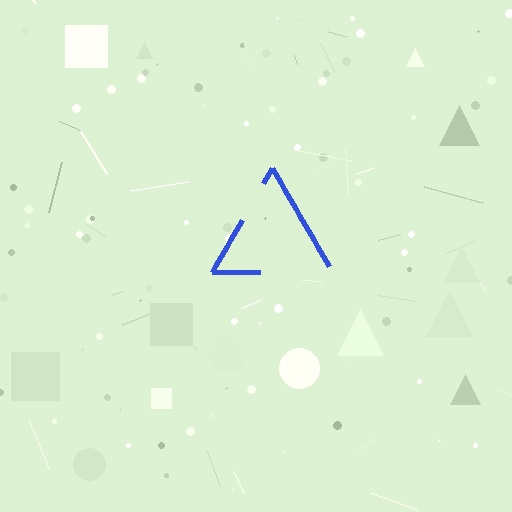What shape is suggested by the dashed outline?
The dashed outline suggests a triangle.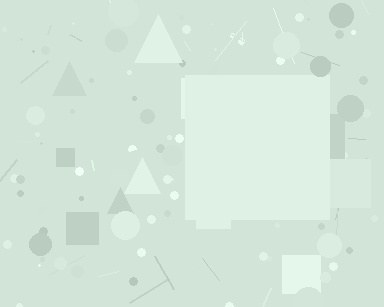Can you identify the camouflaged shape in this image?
The camouflaged shape is a square.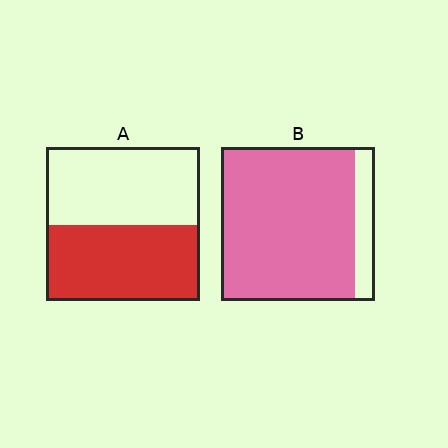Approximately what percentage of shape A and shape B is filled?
A is approximately 50% and B is approximately 85%.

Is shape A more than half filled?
Roughly half.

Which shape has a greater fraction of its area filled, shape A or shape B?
Shape B.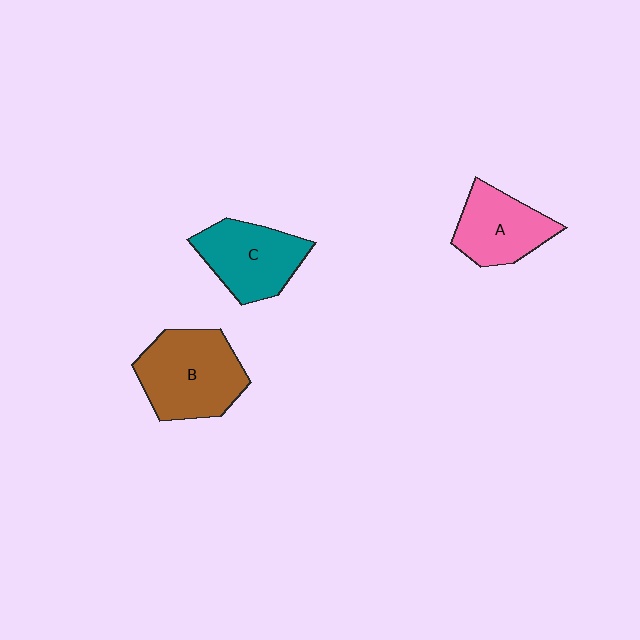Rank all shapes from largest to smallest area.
From largest to smallest: B (brown), C (teal), A (pink).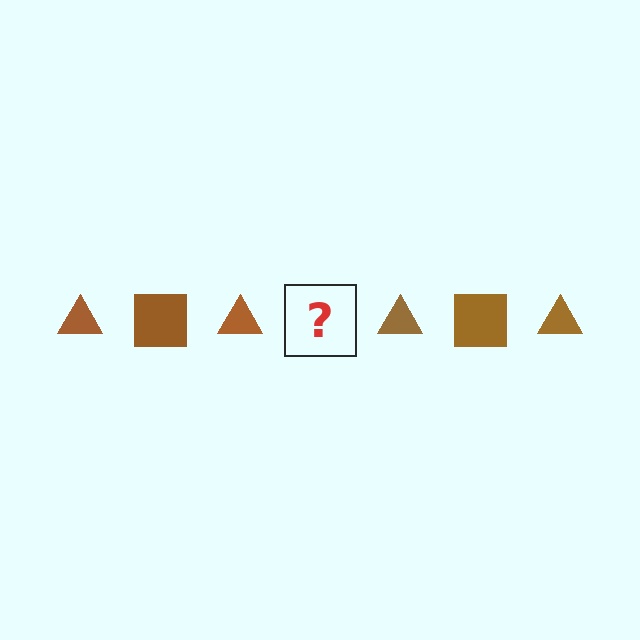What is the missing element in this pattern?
The missing element is a brown square.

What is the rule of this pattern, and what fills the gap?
The rule is that the pattern cycles through triangle, square shapes in brown. The gap should be filled with a brown square.